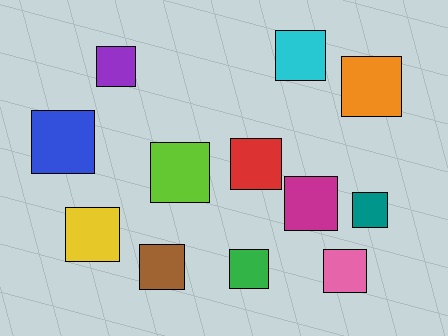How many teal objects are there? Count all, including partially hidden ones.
There is 1 teal object.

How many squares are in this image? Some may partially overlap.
There are 12 squares.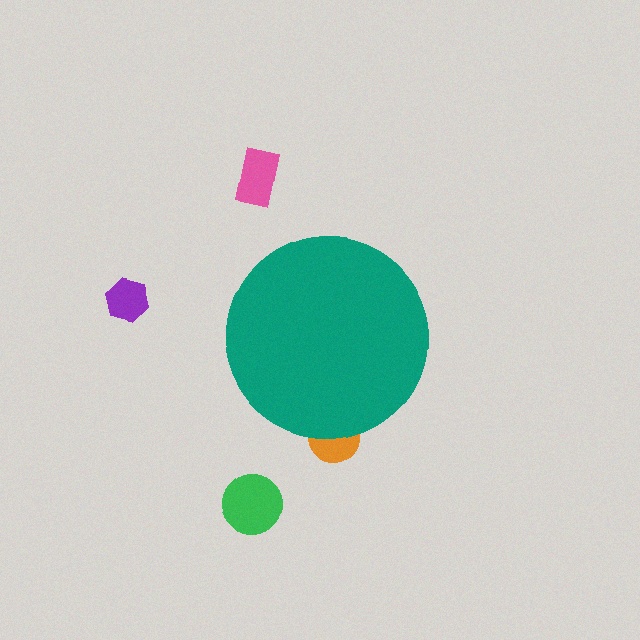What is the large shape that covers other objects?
A teal circle.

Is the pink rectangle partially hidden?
No, the pink rectangle is fully visible.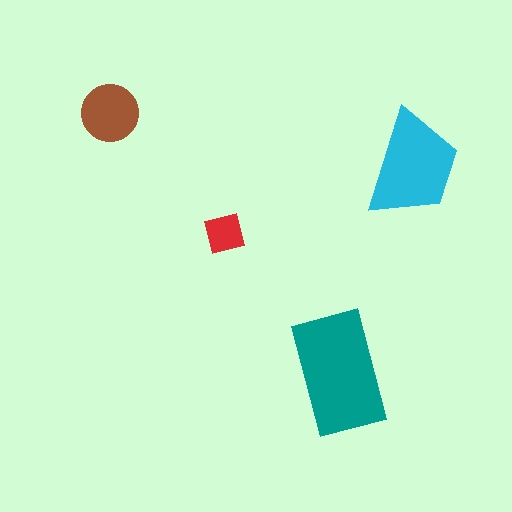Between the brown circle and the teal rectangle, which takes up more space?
The teal rectangle.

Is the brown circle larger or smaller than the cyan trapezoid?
Smaller.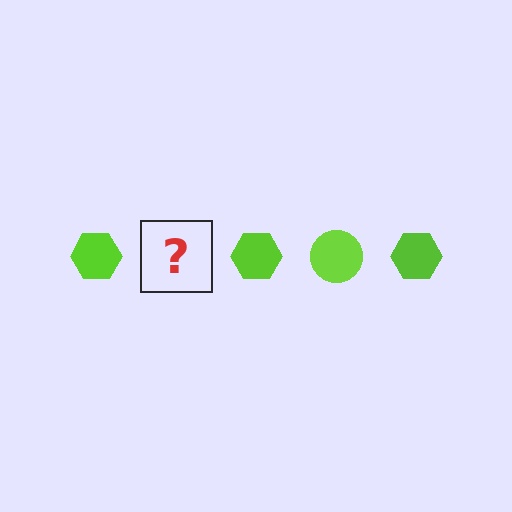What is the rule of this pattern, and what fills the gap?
The rule is that the pattern cycles through hexagon, circle shapes in lime. The gap should be filled with a lime circle.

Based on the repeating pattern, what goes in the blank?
The blank should be a lime circle.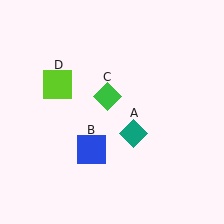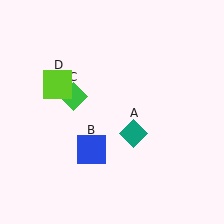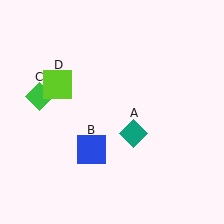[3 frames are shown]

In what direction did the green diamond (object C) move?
The green diamond (object C) moved left.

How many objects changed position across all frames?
1 object changed position: green diamond (object C).